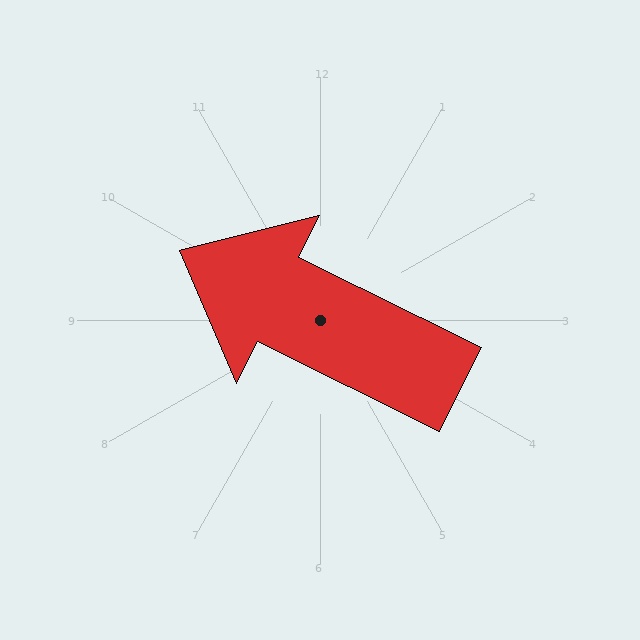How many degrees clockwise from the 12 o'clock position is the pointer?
Approximately 296 degrees.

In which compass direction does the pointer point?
Northwest.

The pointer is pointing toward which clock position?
Roughly 10 o'clock.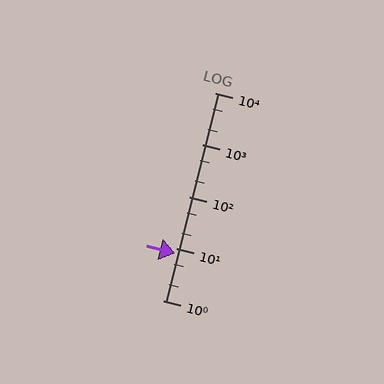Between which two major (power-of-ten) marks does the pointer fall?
The pointer is between 1 and 10.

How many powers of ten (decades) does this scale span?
The scale spans 4 decades, from 1 to 10000.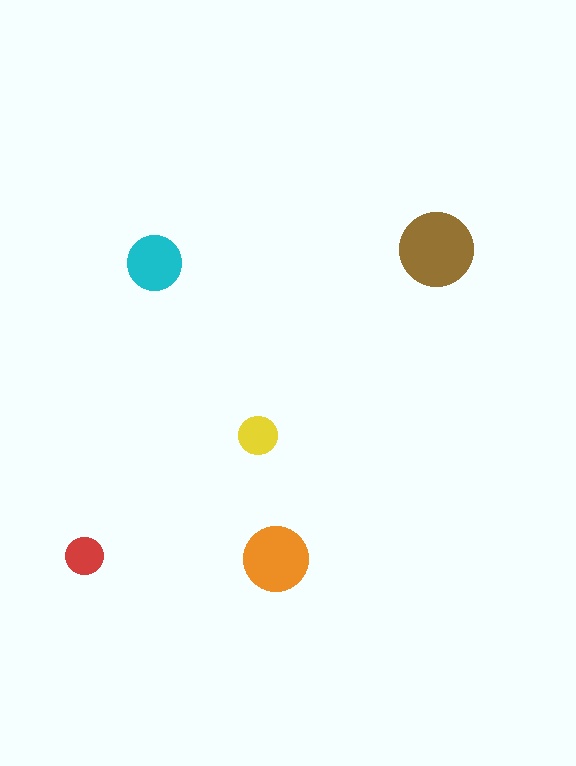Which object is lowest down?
The orange circle is bottommost.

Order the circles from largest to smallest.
the brown one, the orange one, the cyan one, the yellow one, the red one.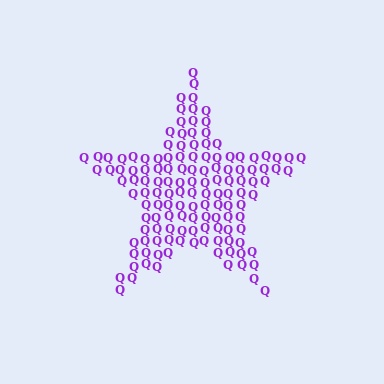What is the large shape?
The large shape is a star.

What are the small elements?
The small elements are letter Q's.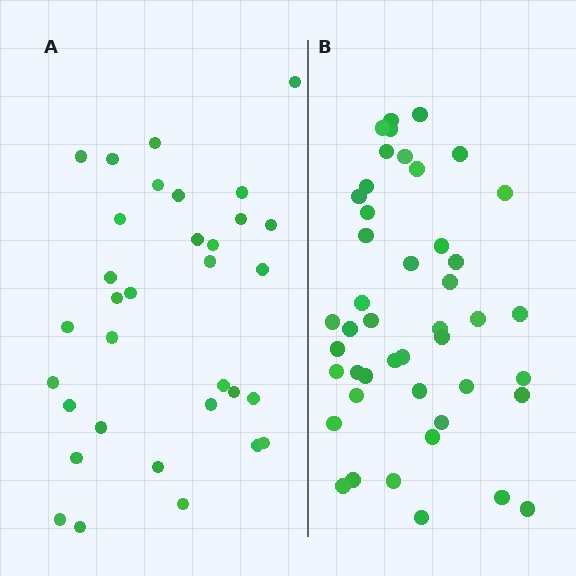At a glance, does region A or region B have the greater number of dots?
Region B (the right region) has more dots.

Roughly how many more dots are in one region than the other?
Region B has roughly 12 or so more dots than region A.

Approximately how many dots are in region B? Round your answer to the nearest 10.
About 40 dots. (The exact count is 45, which rounds to 40.)